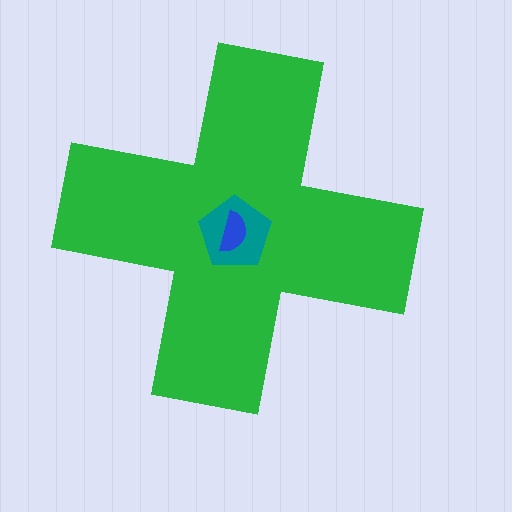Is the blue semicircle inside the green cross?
Yes.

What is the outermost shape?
The green cross.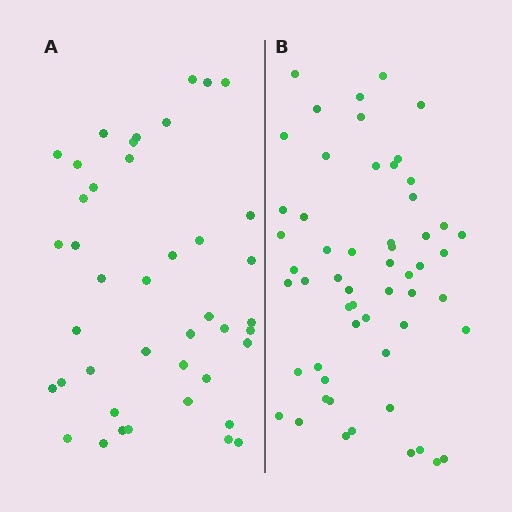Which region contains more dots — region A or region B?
Region B (the right region) has more dots.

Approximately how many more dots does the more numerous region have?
Region B has approximately 15 more dots than region A.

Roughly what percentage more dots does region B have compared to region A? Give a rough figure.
About 35% more.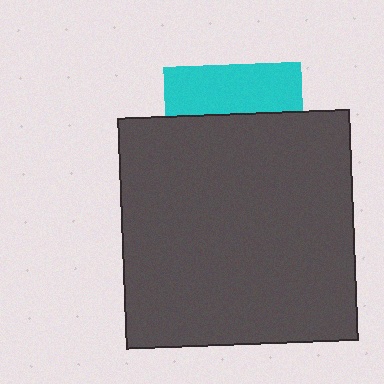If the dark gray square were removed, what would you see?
You would see the complete cyan square.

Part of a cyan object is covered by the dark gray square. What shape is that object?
It is a square.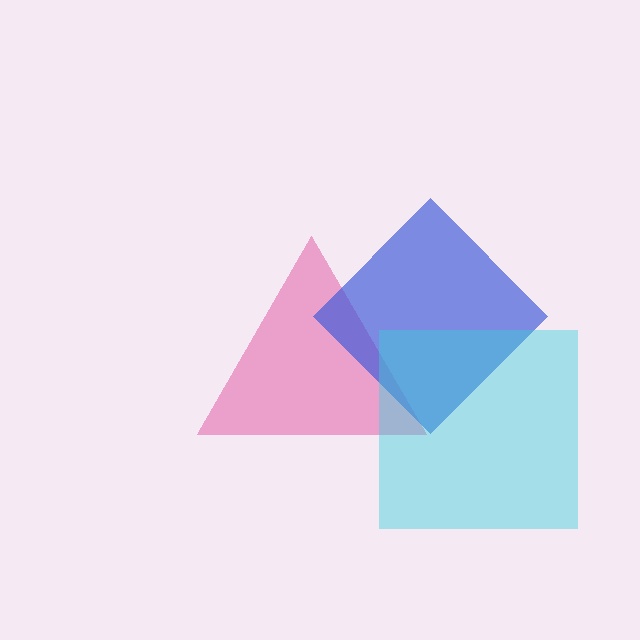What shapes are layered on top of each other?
The layered shapes are: a pink triangle, a blue diamond, a cyan square.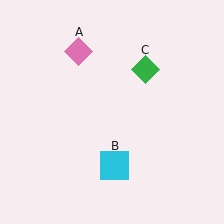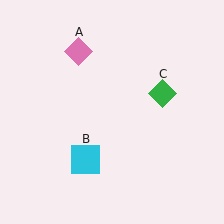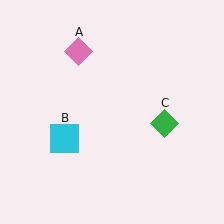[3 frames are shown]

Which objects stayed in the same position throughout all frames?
Pink diamond (object A) remained stationary.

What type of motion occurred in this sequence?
The cyan square (object B), green diamond (object C) rotated clockwise around the center of the scene.